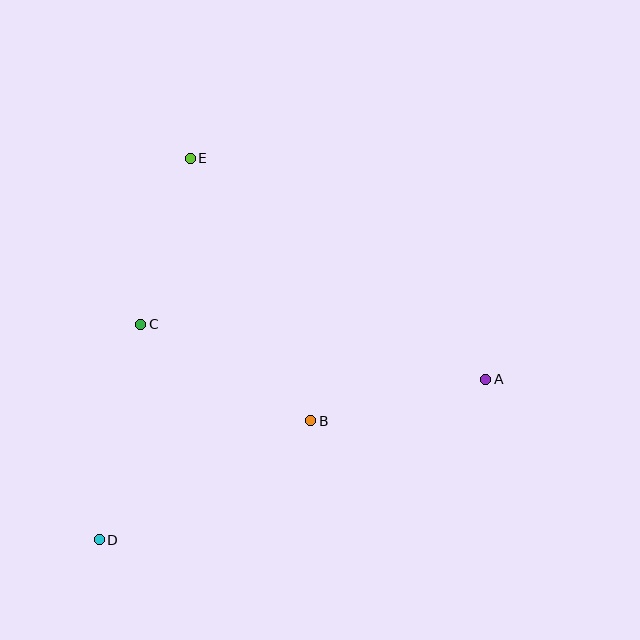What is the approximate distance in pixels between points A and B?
The distance between A and B is approximately 180 pixels.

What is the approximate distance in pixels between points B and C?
The distance between B and C is approximately 195 pixels.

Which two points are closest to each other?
Points C and E are closest to each other.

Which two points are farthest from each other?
Points A and D are farthest from each other.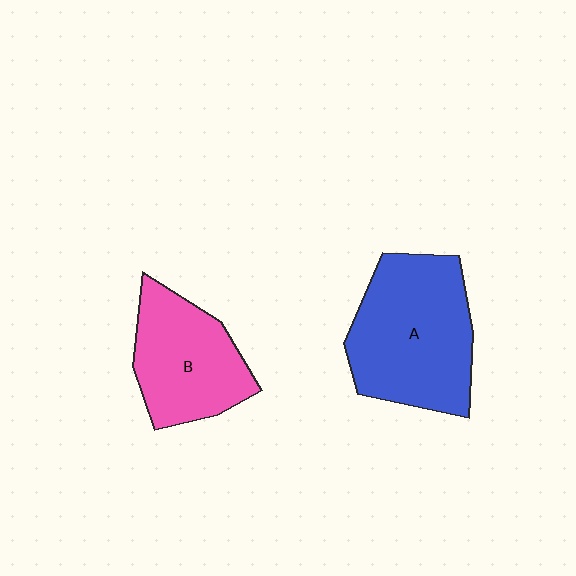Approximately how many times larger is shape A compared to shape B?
Approximately 1.4 times.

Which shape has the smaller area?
Shape B (pink).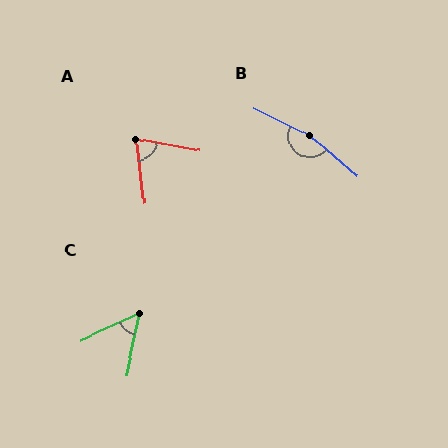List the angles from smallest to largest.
C (53°), A (73°), B (165°).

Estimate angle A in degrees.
Approximately 73 degrees.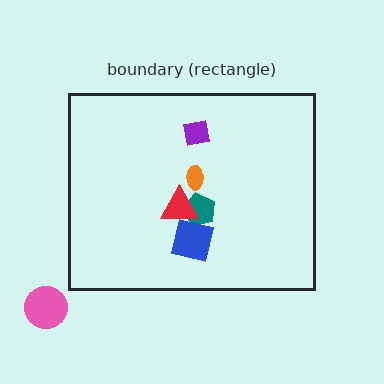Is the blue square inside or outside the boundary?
Inside.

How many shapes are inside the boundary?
5 inside, 1 outside.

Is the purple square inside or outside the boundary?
Inside.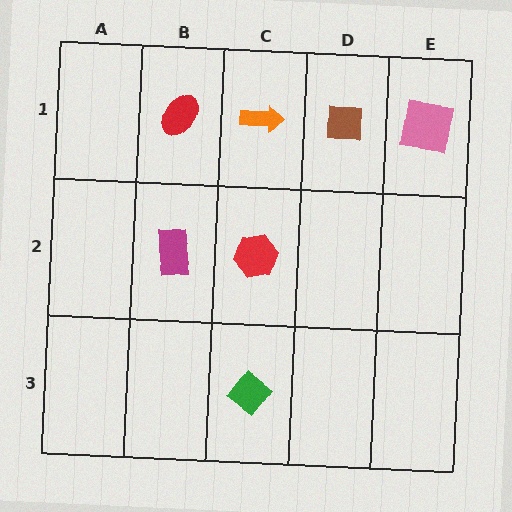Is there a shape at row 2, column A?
No, that cell is empty.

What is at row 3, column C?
A green diamond.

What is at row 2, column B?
A magenta rectangle.